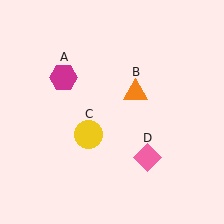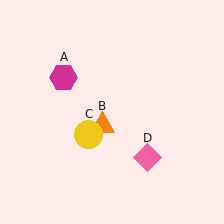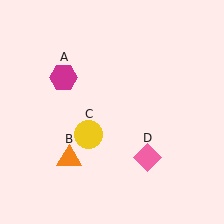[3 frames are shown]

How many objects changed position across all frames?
1 object changed position: orange triangle (object B).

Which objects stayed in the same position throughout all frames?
Magenta hexagon (object A) and yellow circle (object C) and pink diamond (object D) remained stationary.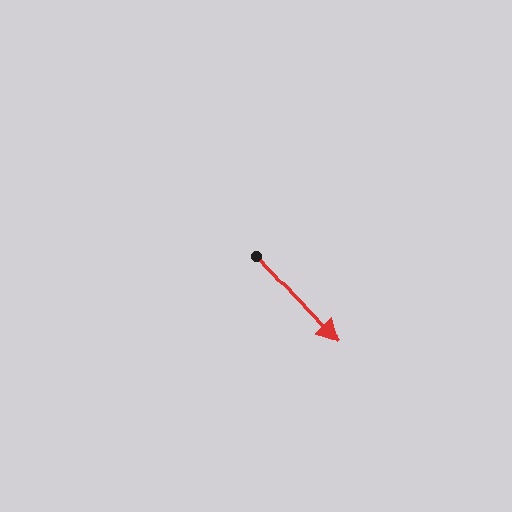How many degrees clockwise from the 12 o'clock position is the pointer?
Approximately 137 degrees.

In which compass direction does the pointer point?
Southeast.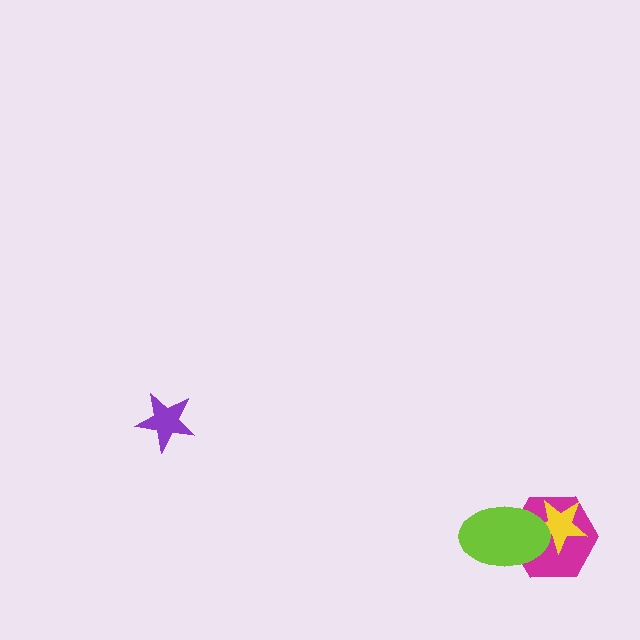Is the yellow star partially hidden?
Yes, it is partially covered by another shape.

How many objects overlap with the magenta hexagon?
2 objects overlap with the magenta hexagon.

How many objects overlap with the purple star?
0 objects overlap with the purple star.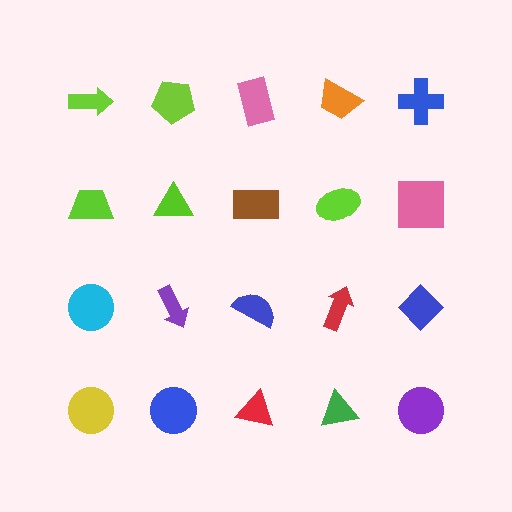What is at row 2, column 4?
A lime ellipse.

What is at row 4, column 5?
A purple circle.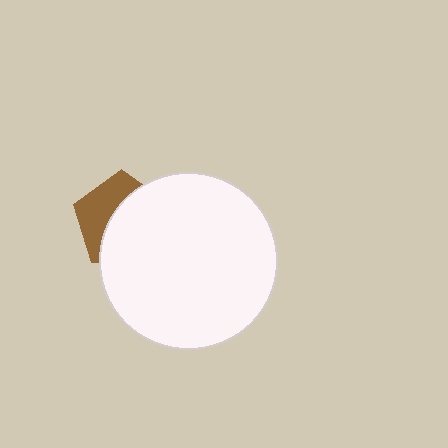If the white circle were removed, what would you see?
You would see the complete brown pentagon.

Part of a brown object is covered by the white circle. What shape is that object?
It is a pentagon.